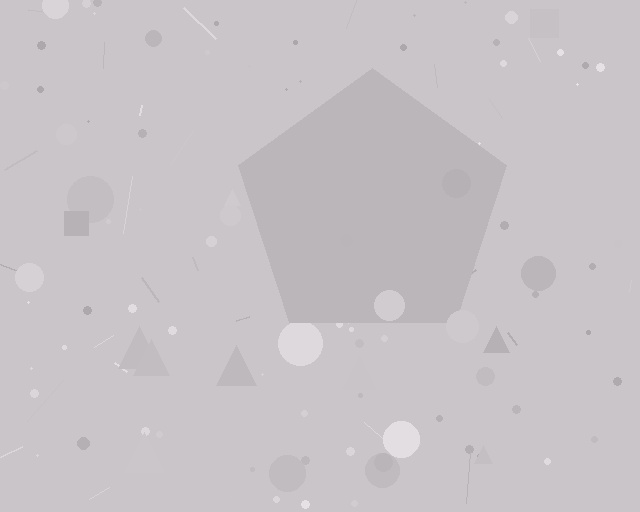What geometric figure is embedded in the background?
A pentagon is embedded in the background.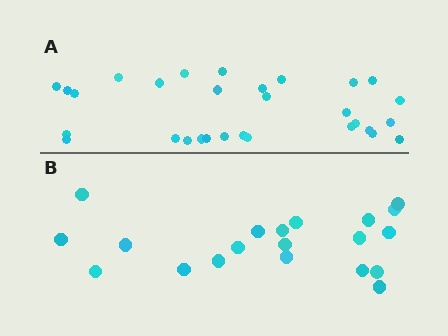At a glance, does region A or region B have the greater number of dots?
Region A (the top region) has more dots.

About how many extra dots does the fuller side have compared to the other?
Region A has roughly 10 or so more dots than region B.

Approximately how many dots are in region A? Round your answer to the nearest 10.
About 30 dots.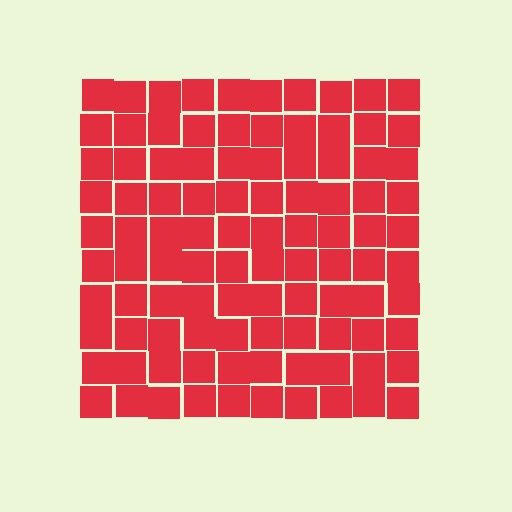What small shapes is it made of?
It is made of small squares.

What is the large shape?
The large shape is a square.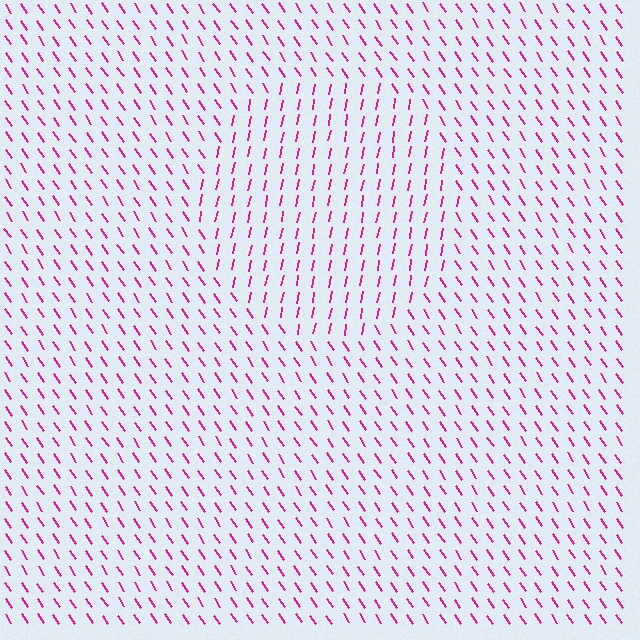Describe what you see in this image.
The image is filled with small magenta line segments. A circle region in the image has lines oriented differently from the surrounding lines, creating a visible texture boundary.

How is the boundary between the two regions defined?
The boundary is defined purely by a change in line orientation (approximately 45 degrees difference). All lines are the same color and thickness.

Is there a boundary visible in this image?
Yes, there is a texture boundary formed by a change in line orientation.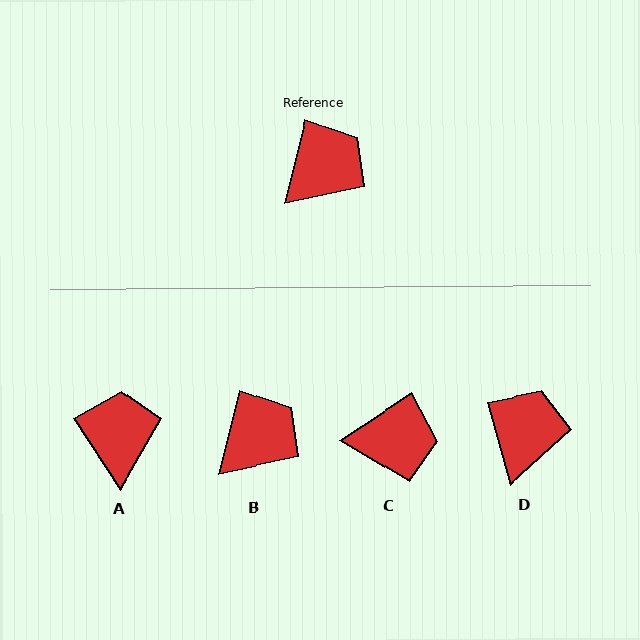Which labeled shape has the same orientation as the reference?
B.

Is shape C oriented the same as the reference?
No, it is off by about 43 degrees.